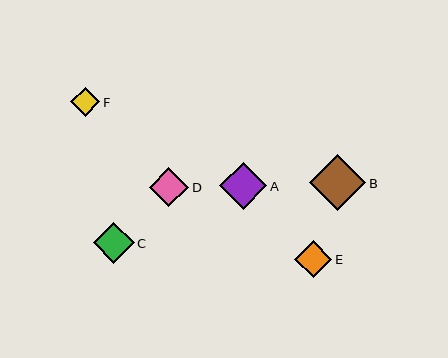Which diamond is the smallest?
Diamond F is the smallest with a size of approximately 29 pixels.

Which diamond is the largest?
Diamond B is the largest with a size of approximately 56 pixels.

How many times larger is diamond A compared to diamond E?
Diamond A is approximately 1.3 times the size of diamond E.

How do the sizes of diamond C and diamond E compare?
Diamond C and diamond E are approximately the same size.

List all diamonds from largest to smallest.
From largest to smallest: B, A, C, D, E, F.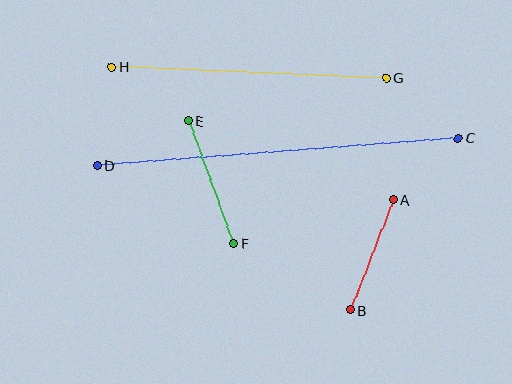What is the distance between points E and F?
The distance is approximately 130 pixels.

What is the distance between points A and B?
The distance is approximately 118 pixels.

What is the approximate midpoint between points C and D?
The midpoint is at approximately (278, 152) pixels.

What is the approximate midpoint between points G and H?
The midpoint is at approximately (249, 72) pixels.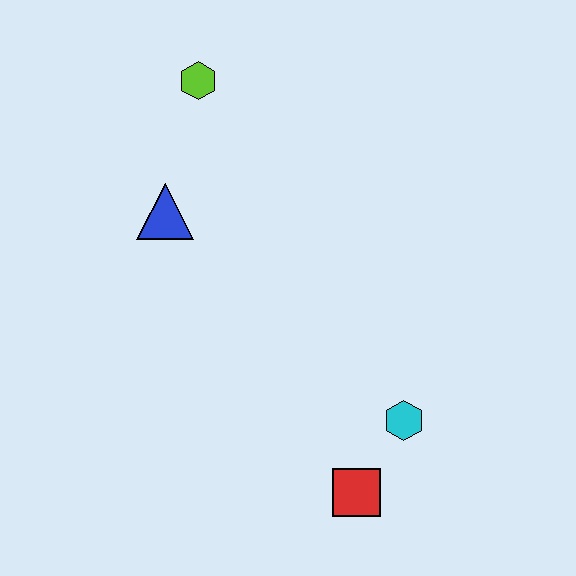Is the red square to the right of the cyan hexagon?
No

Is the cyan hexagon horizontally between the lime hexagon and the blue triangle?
No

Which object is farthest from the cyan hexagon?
The lime hexagon is farthest from the cyan hexagon.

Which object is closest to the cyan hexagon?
The red square is closest to the cyan hexagon.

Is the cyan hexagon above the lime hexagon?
No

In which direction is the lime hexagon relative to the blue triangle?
The lime hexagon is above the blue triangle.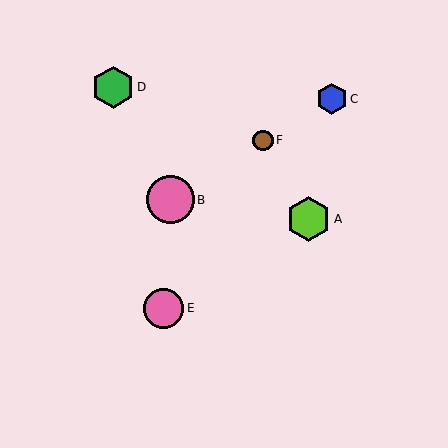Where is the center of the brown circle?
The center of the brown circle is at (263, 140).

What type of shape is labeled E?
Shape E is a pink circle.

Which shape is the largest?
The pink circle (labeled B) is the largest.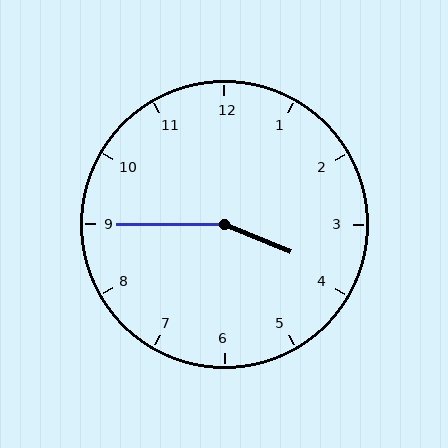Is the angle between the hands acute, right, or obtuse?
It is obtuse.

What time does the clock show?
3:45.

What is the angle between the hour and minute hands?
Approximately 158 degrees.